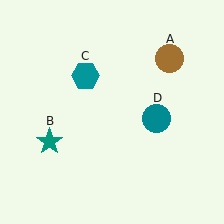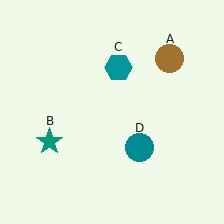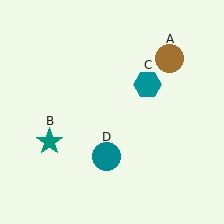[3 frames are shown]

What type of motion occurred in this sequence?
The teal hexagon (object C), teal circle (object D) rotated clockwise around the center of the scene.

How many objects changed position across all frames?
2 objects changed position: teal hexagon (object C), teal circle (object D).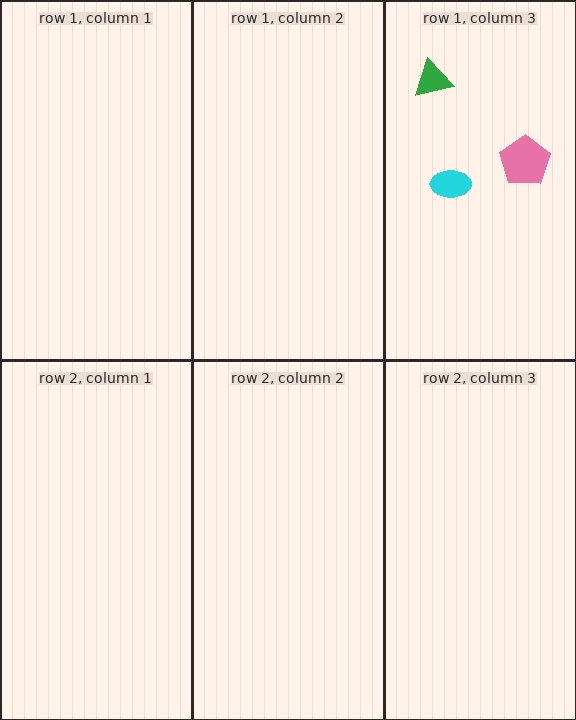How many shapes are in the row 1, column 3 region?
3.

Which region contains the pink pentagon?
The row 1, column 3 region.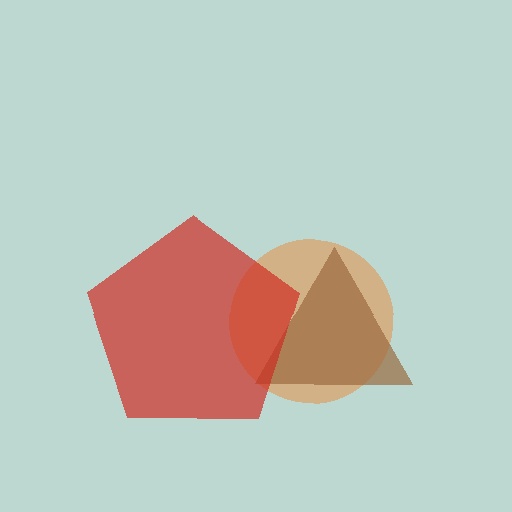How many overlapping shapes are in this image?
There are 3 overlapping shapes in the image.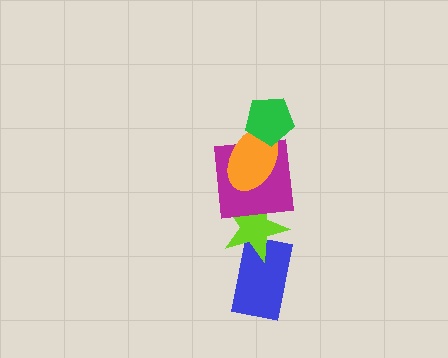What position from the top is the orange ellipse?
The orange ellipse is 2nd from the top.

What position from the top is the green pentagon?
The green pentagon is 1st from the top.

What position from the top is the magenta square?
The magenta square is 3rd from the top.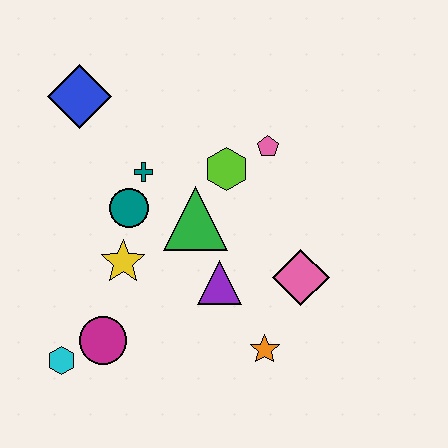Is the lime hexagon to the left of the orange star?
Yes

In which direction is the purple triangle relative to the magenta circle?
The purple triangle is to the right of the magenta circle.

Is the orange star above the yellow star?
No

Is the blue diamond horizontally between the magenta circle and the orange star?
No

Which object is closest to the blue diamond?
The teal cross is closest to the blue diamond.